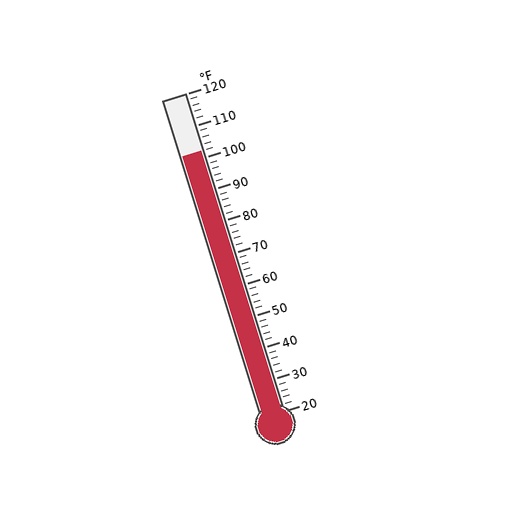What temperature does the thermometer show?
The thermometer shows approximately 102°F.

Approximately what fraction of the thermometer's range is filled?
The thermometer is filled to approximately 80% of its range.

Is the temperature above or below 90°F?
The temperature is above 90°F.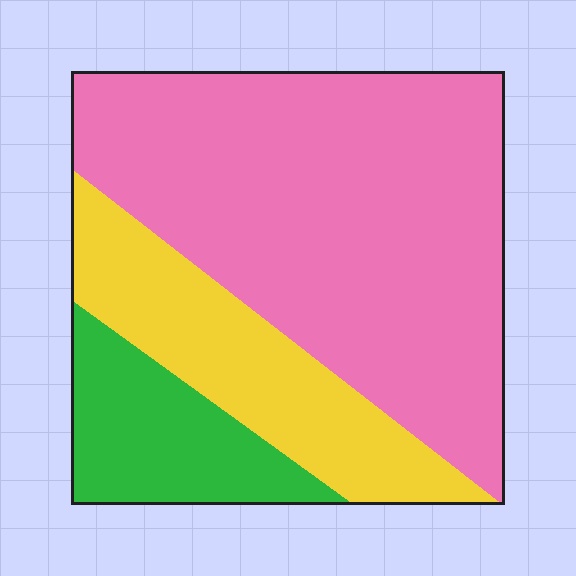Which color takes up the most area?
Pink, at roughly 60%.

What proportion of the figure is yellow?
Yellow takes up about one quarter (1/4) of the figure.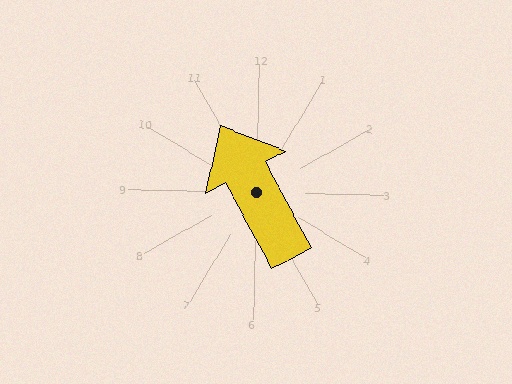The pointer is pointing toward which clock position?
Roughly 11 o'clock.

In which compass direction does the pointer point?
Northwest.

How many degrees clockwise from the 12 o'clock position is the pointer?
Approximately 331 degrees.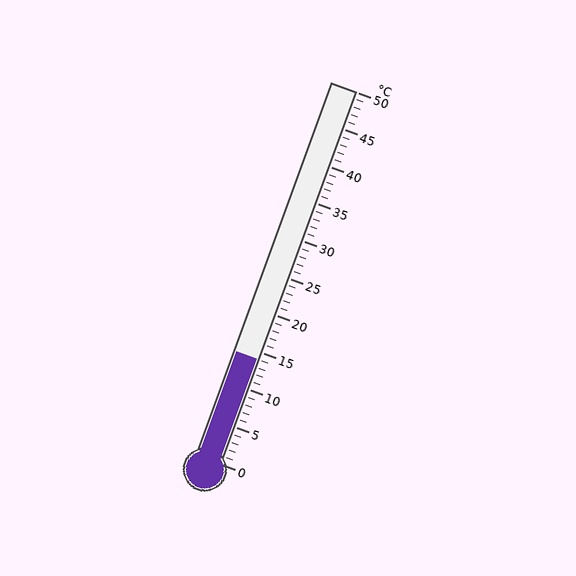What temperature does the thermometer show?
The thermometer shows approximately 14°C.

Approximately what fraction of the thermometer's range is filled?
The thermometer is filled to approximately 30% of its range.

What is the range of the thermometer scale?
The thermometer scale ranges from 0°C to 50°C.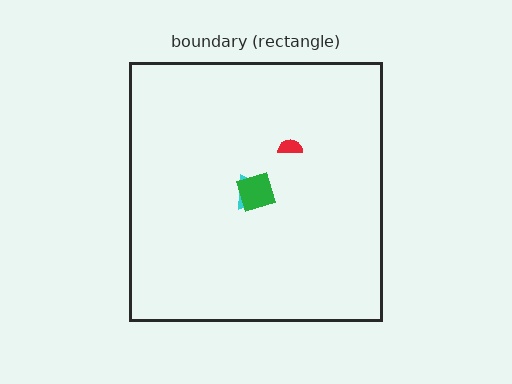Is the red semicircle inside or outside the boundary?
Inside.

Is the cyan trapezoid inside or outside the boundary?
Inside.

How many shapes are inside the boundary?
3 inside, 0 outside.